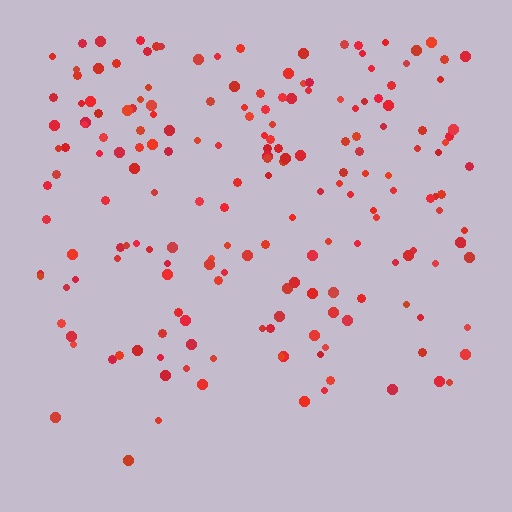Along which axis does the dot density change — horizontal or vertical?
Vertical.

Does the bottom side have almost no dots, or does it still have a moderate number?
Still a moderate number, just noticeably fewer than the top.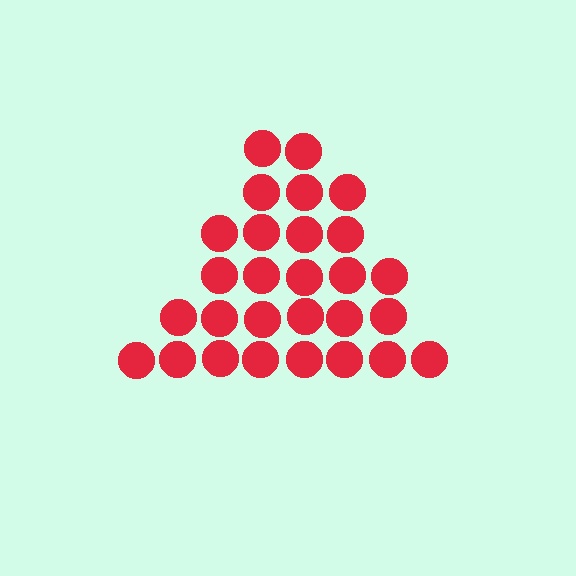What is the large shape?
The large shape is a triangle.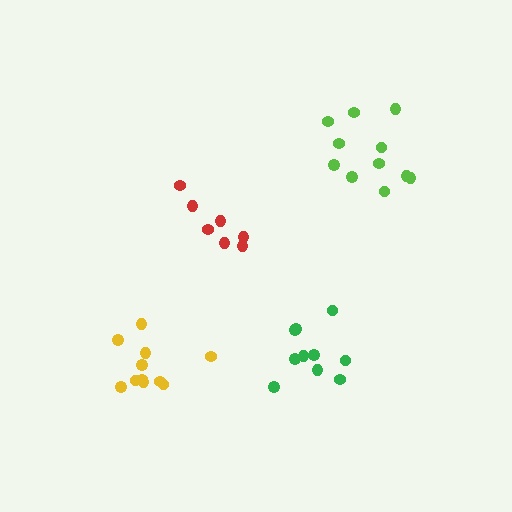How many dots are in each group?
Group 1: 11 dots, Group 2: 10 dots, Group 3: 7 dots, Group 4: 11 dots (39 total).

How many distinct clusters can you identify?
There are 4 distinct clusters.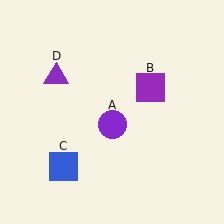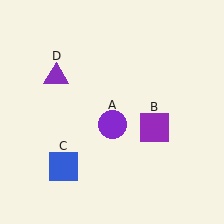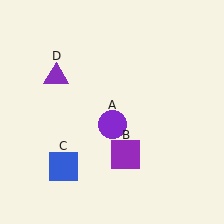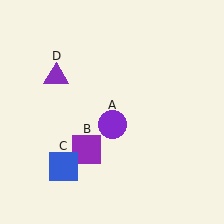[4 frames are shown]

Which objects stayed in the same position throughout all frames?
Purple circle (object A) and blue square (object C) and purple triangle (object D) remained stationary.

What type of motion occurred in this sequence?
The purple square (object B) rotated clockwise around the center of the scene.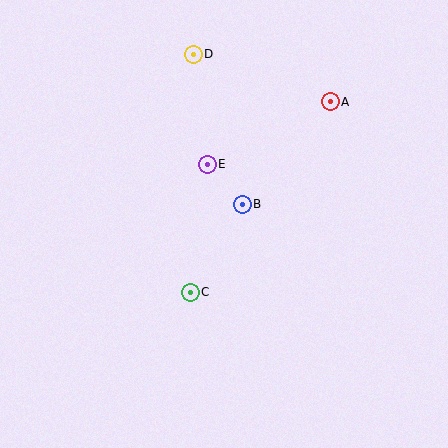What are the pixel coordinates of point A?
Point A is at (330, 102).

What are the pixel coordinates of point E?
Point E is at (207, 164).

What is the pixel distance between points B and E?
The distance between B and E is 53 pixels.